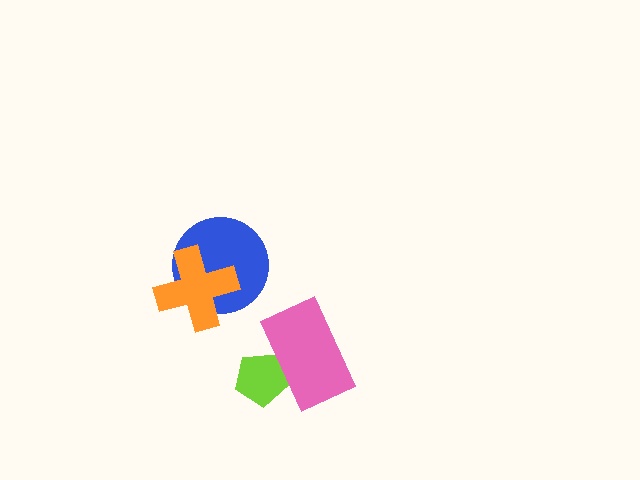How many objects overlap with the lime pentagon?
1 object overlaps with the lime pentagon.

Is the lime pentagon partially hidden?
Yes, it is partially covered by another shape.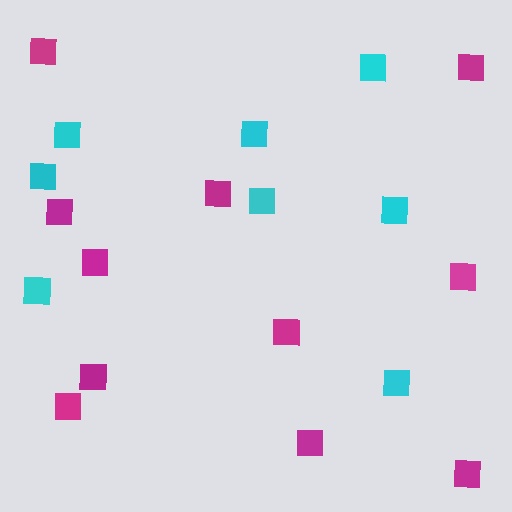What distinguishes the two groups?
There are 2 groups: one group of magenta squares (11) and one group of cyan squares (8).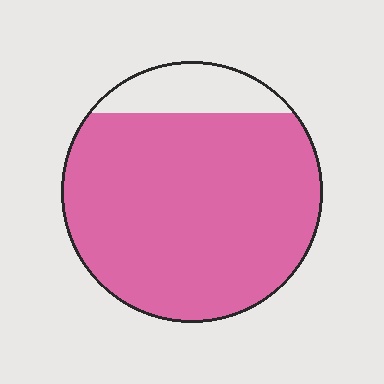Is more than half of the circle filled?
Yes.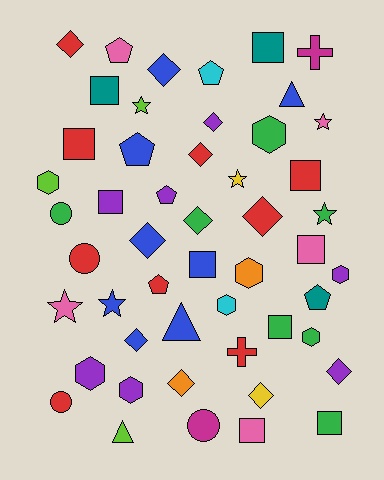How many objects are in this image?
There are 50 objects.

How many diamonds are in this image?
There are 11 diamonds.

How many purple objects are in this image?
There are 7 purple objects.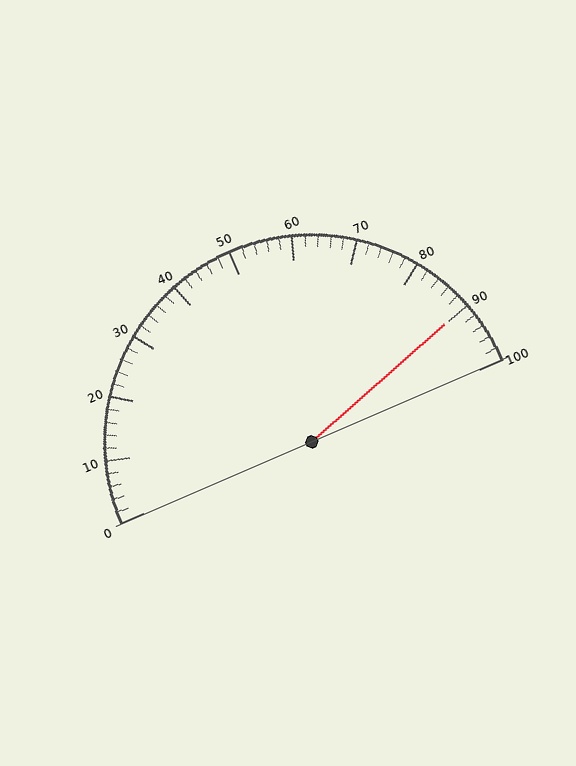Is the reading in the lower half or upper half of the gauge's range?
The reading is in the upper half of the range (0 to 100).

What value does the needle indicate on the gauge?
The needle indicates approximately 90.